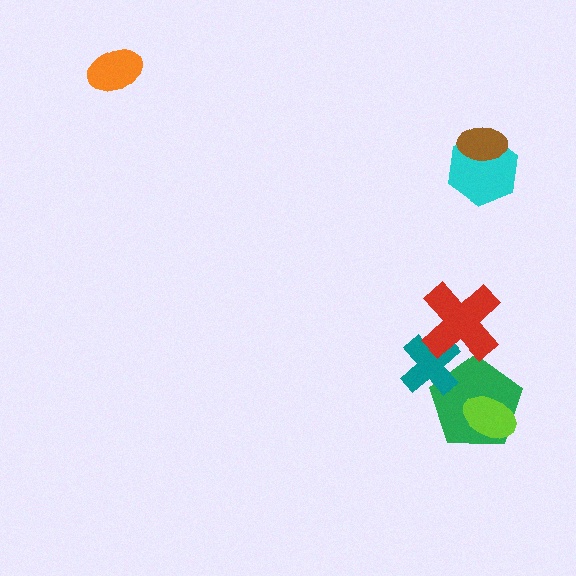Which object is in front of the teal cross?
The red cross is in front of the teal cross.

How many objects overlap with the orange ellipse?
0 objects overlap with the orange ellipse.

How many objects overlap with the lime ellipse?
1 object overlaps with the lime ellipse.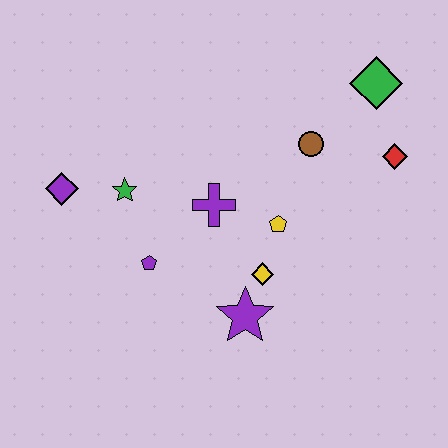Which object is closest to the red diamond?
The green diamond is closest to the red diamond.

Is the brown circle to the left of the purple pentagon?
No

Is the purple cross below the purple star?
No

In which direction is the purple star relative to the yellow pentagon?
The purple star is below the yellow pentagon.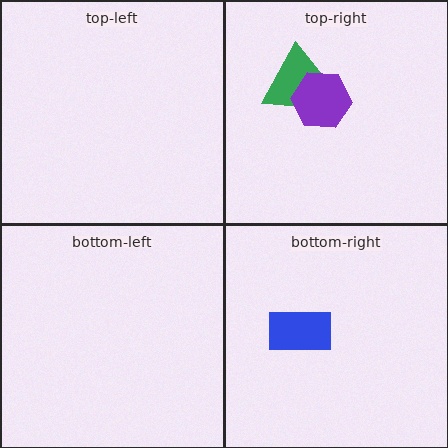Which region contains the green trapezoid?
The top-right region.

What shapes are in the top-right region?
The green trapezoid, the purple hexagon.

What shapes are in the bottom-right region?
The blue rectangle.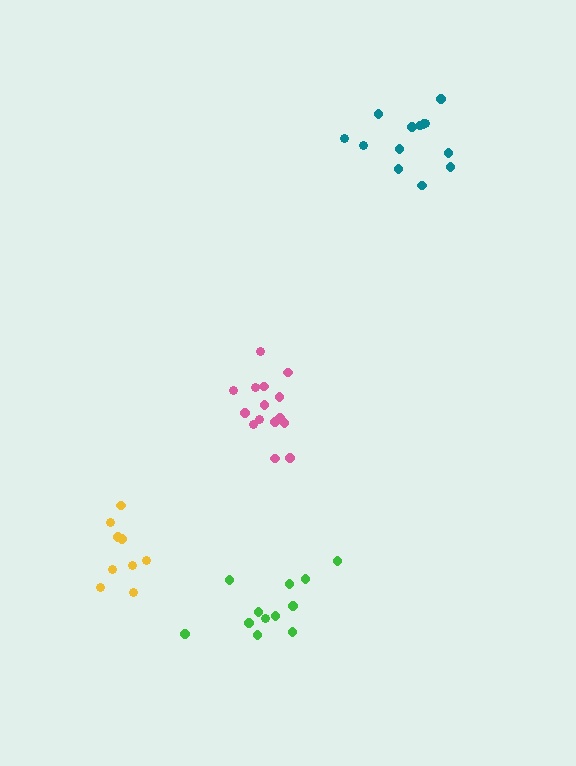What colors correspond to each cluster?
The clusters are colored: pink, teal, green, yellow.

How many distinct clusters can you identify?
There are 4 distinct clusters.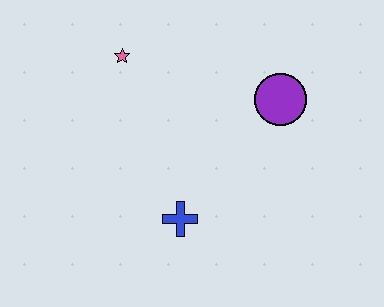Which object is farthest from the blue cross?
The pink star is farthest from the blue cross.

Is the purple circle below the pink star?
Yes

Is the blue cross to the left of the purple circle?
Yes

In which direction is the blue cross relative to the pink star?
The blue cross is below the pink star.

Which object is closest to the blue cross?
The purple circle is closest to the blue cross.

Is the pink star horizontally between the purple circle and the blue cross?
No